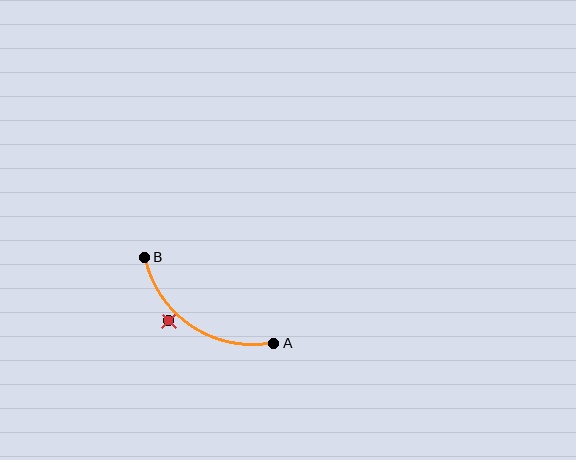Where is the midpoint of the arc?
The arc midpoint is the point on the curve farthest from the straight line joining A and B. It sits below that line.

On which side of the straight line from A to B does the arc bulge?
The arc bulges below the straight line connecting A and B.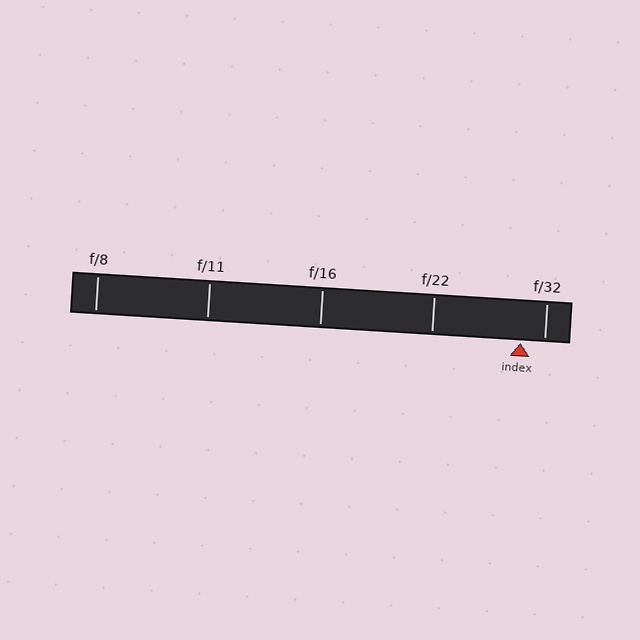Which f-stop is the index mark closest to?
The index mark is closest to f/32.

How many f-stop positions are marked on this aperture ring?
There are 5 f-stop positions marked.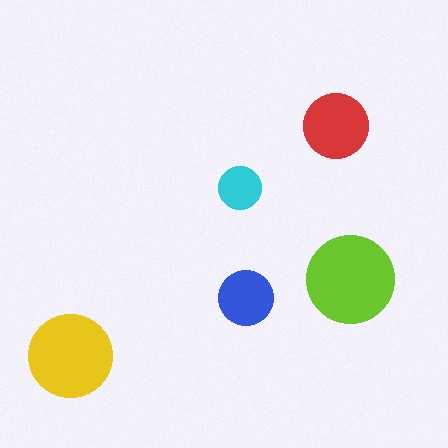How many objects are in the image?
There are 5 objects in the image.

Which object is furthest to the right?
The lime circle is rightmost.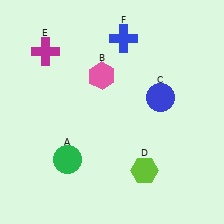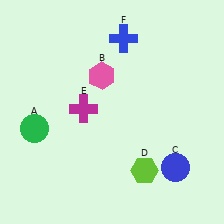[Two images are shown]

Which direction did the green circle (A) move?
The green circle (A) moved left.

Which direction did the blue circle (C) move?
The blue circle (C) moved down.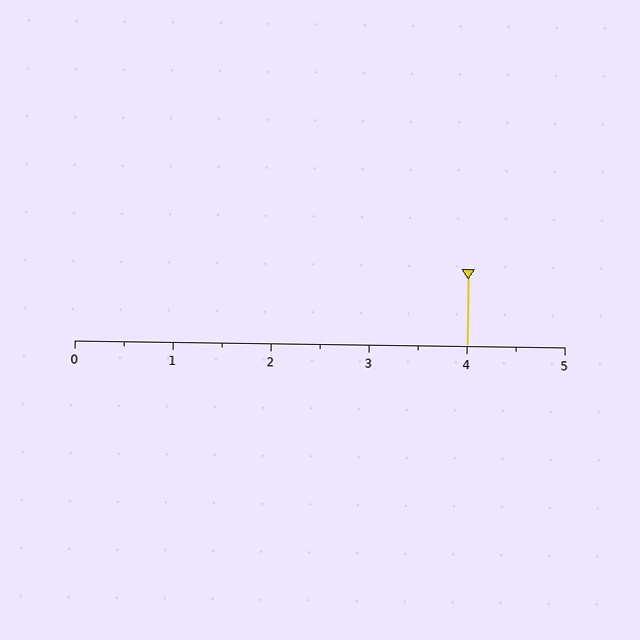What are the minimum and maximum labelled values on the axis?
The axis runs from 0 to 5.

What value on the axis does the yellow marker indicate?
The marker indicates approximately 4.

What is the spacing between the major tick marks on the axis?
The major ticks are spaced 1 apart.